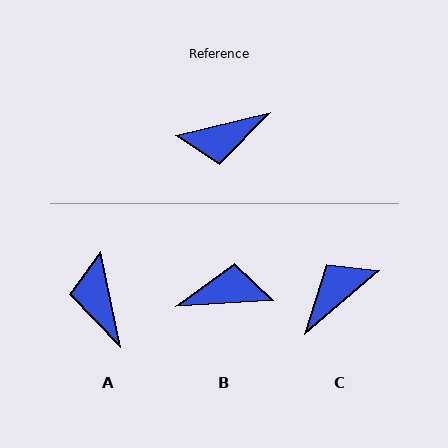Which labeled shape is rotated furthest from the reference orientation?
B, about 170 degrees away.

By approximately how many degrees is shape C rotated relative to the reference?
Approximately 152 degrees clockwise.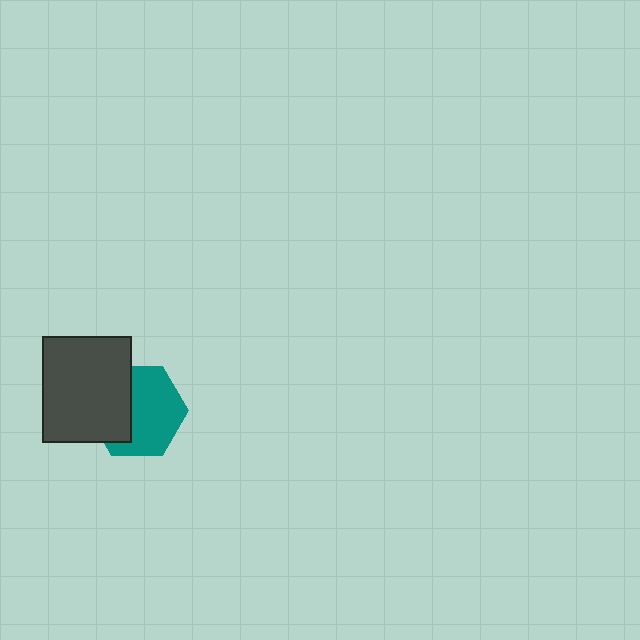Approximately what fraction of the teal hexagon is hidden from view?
Roughly 39% of the teal hexagon is hidden behind the dark gray rectangle.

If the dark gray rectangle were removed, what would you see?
You would see the complete teal hexagon.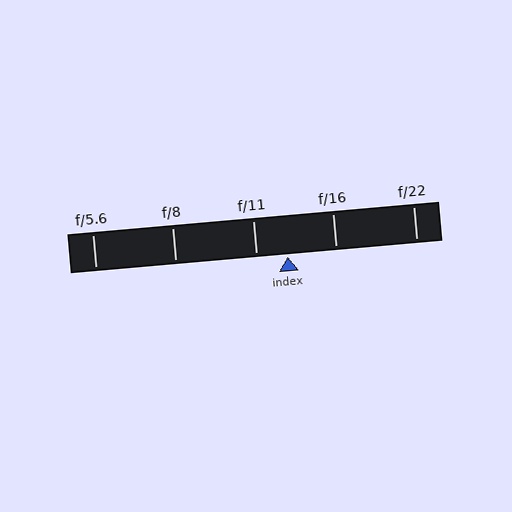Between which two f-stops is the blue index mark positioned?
The index mark is between f/11 and f/16.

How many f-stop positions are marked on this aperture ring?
There are 5 f-stop positions marked.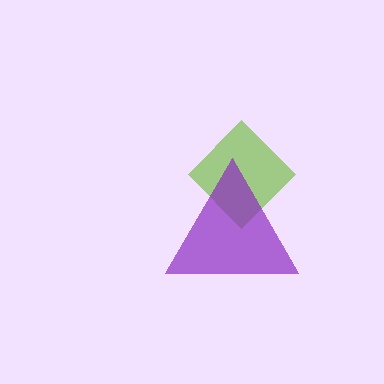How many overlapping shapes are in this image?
There are 2 overlapping shapes in the image.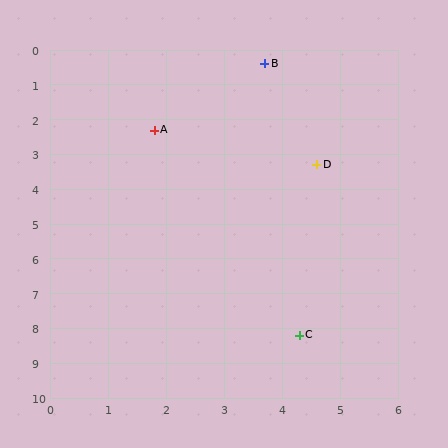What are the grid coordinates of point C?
Point C is at approximately (4.3, 8.2).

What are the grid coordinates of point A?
Point A is at approximately (1.8, 2.3).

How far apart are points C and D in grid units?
Points C and D are about 4.9 grid units apart.